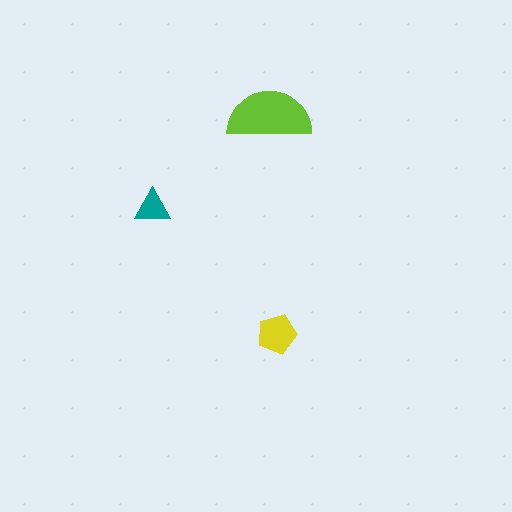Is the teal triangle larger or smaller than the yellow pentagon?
Smaller.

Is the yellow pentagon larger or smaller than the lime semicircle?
Smaller.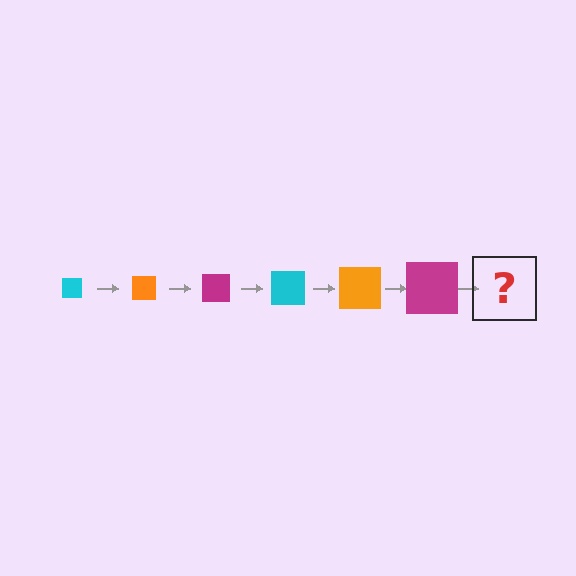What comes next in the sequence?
The next element should be a cyan square, larger than the previous one.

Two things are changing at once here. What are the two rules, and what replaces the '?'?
The two rules are that the square grows larger each step and the color cycles through cyan, orange, and magenta. The '?' should be a cyan square, larger than the previous one.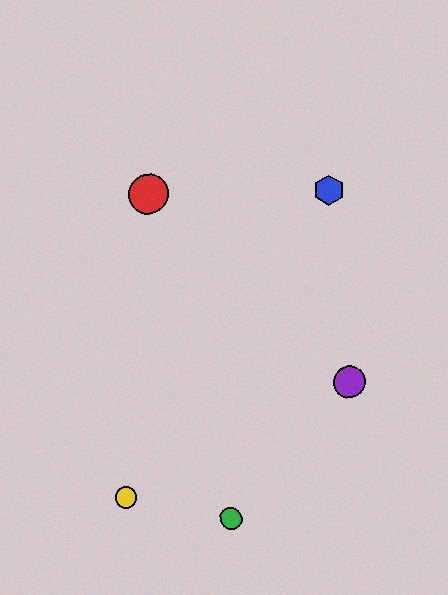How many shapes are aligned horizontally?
2 shapes (the red circle, the blue hexagon) are aligned horizontally.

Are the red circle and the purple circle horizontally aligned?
No, the red circle is at y≈194 and the purple circle is at y≈382.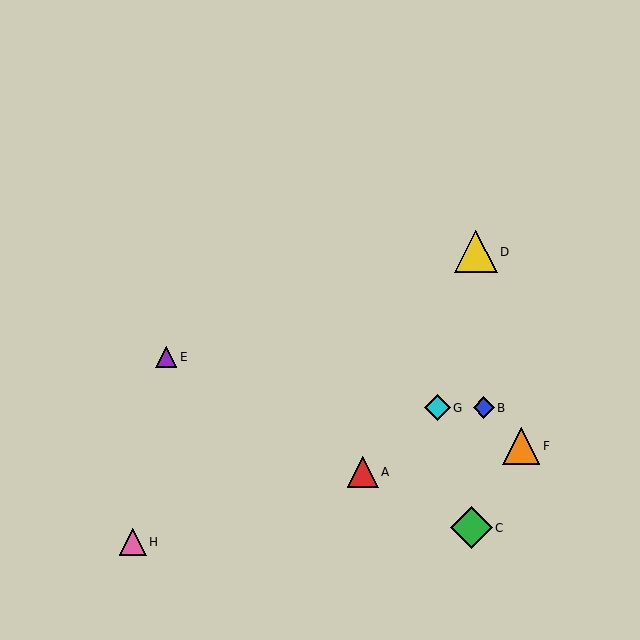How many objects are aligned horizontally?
2 objects (B, G) are aligned horizontally.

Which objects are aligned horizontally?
Objects B, G are aligned horizontally.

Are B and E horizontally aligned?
No, B is at y≈408 and E is at y≈357.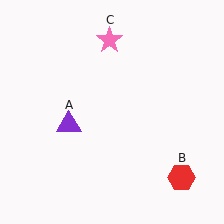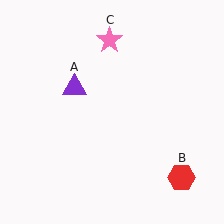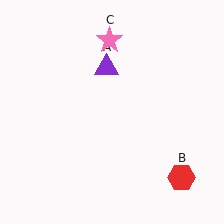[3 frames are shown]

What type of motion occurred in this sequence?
The purple triangle (object A) rotated clockwise around the center of the scene.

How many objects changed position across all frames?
1 object changed position: purple triangle (object A).